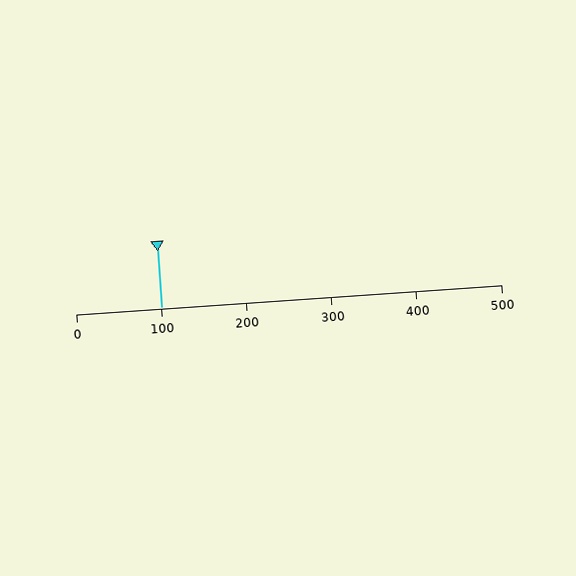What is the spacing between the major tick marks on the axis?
The major ticks are spaced 100 apart.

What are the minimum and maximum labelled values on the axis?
The axis runs from 0 to 500.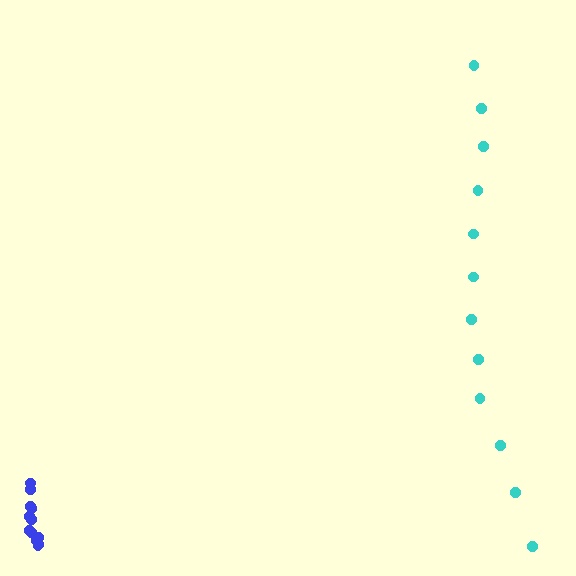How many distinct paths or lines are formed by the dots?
There are 2 distinct paths.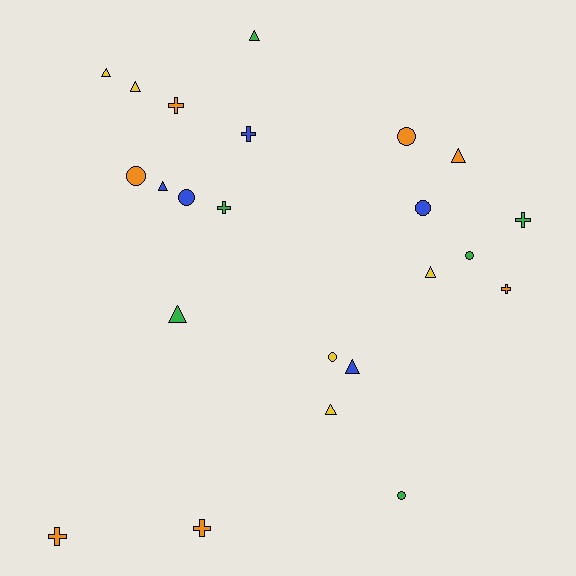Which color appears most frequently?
Orange, with 7 objects.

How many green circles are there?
There are 2 green circles.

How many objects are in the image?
There are 23 objects.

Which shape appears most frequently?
Triangle, with 9 objects.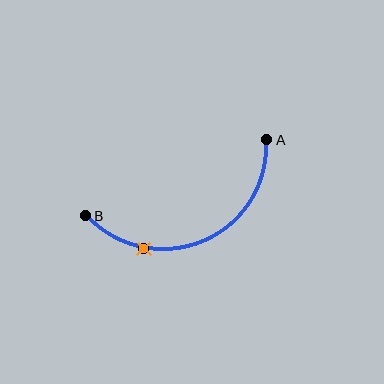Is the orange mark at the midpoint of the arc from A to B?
No. The orange mark lies on the arc but is closer to endpoint B. The arc midpoint would be at the point on the curve equidistant along the arc from both A and B.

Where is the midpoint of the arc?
The arc midpoint is the point on the curve farthest from the straight line joining A and B. It sits below that line.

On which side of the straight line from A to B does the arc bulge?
The arc bulges below the straight line connecting A and B.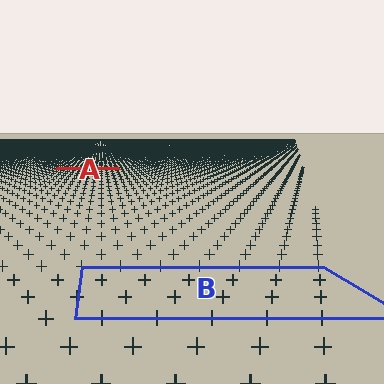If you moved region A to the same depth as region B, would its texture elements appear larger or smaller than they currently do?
They would appear larger. At a closer depth, the same texture elements are projected at a bigger on-screen size.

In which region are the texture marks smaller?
The texture marks are smaller in region A, because it is farther away.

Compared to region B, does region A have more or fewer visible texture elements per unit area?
Region A has more texture elements per unit area — they are packed more densely because it is farther away.